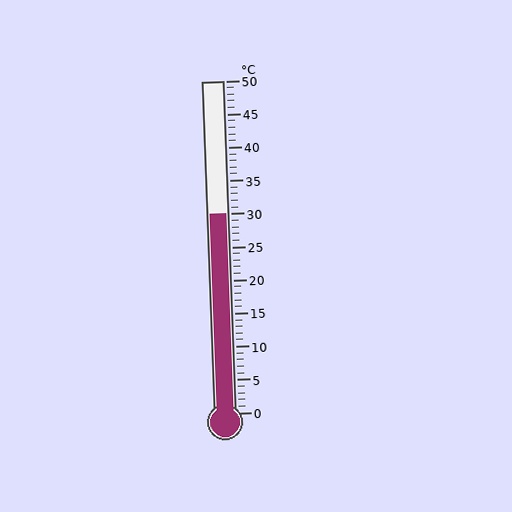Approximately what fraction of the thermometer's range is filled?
The thermometer is filled to approximately 60% of its range.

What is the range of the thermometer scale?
The thermometer scale ranges from 0°C to 50°C.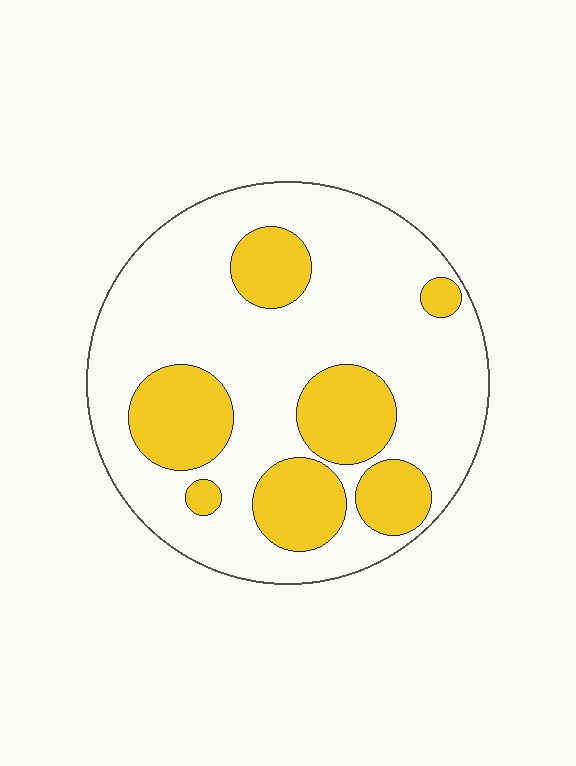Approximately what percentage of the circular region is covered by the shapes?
Approximately 30%.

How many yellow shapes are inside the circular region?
7.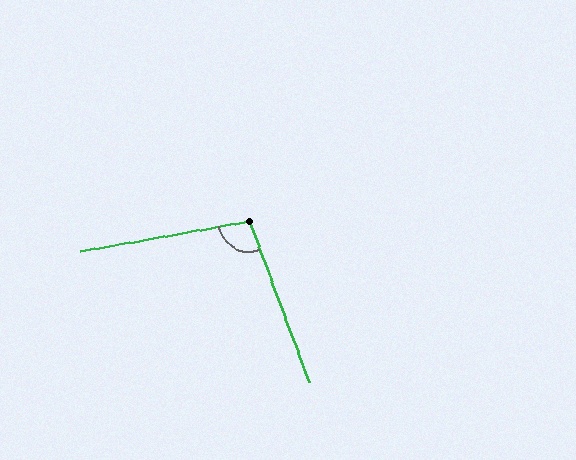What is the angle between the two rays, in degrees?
Approximately 100 degrees.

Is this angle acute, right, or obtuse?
It is obtuse.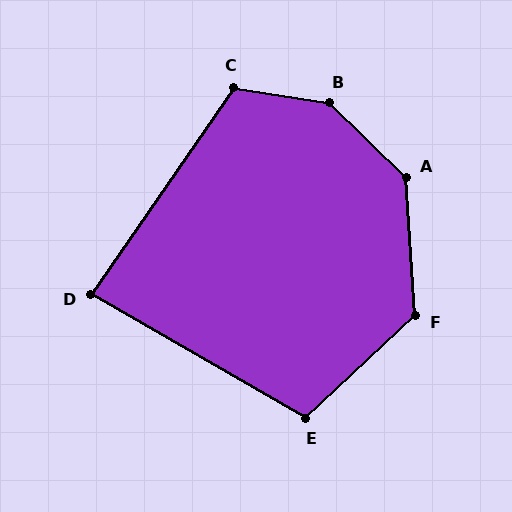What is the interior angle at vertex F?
Approximately 130 degrees (obtuse).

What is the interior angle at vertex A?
Approximately 138 degrees (obtuse).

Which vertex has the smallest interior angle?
D, at approximately 85 degrees.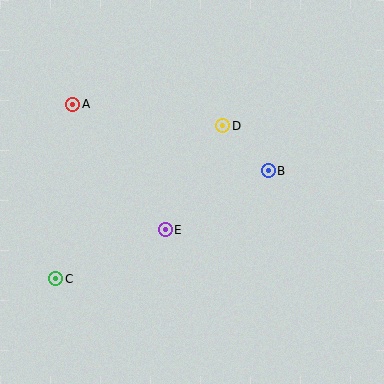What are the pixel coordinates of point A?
Point A is at (73, 104).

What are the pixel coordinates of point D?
Point D is at (223, 126).